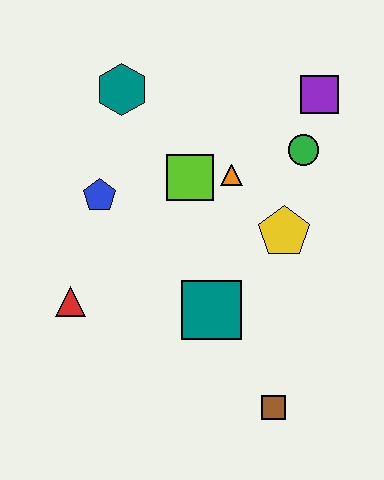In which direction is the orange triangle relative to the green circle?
The orange triangle is to the left of the green circle.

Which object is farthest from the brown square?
The teal hexagon is farthest from the brown square.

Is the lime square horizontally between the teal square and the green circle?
No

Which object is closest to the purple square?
The green circle is closest to the purple square.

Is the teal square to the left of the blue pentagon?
No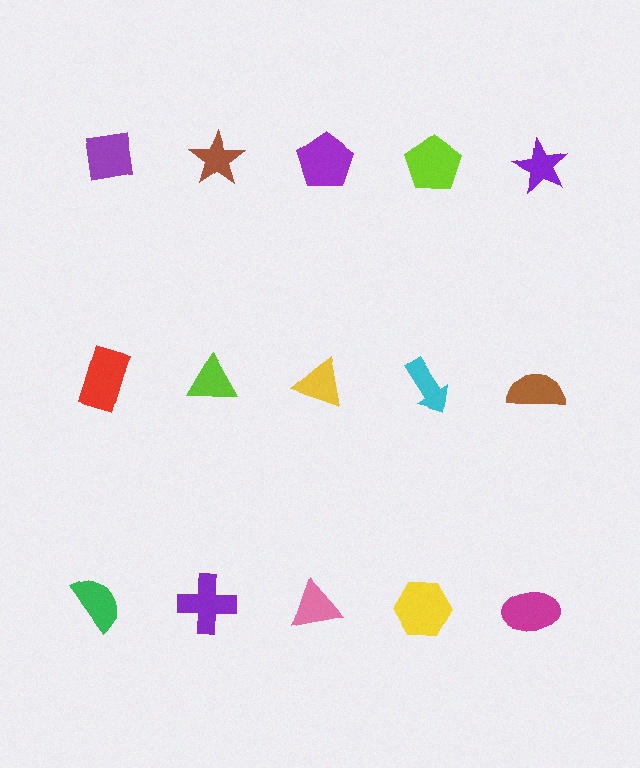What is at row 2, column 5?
A brown semicircle.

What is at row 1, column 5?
A purple star.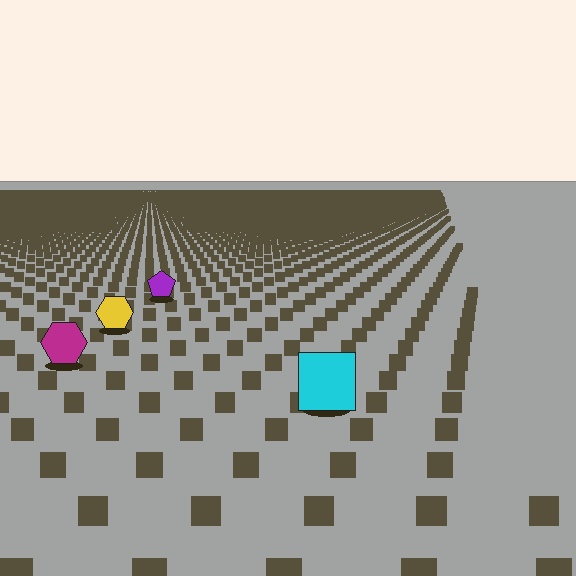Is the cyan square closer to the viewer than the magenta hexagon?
Yes. The cyan square is closer — you can tell from the texture gradient: the ground texture is coarser near it.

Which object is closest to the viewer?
The cyan square is closest. The texture marks near it are larger and more spread out.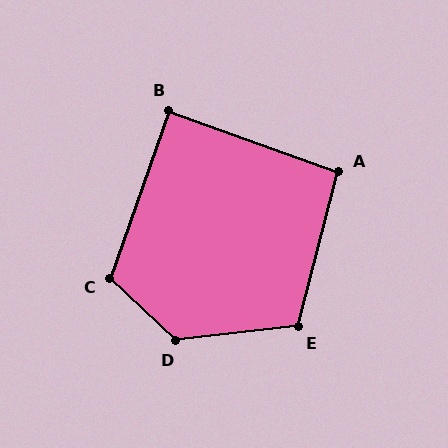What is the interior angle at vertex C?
Approximately 114 degrees (obtuse).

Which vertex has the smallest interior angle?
B, at approximately 90 degrees.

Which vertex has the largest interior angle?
D, at approximately 130 degrees.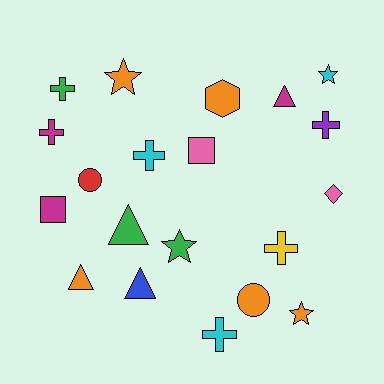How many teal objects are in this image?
There are no teal objects.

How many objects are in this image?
There are 20 objects.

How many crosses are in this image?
There are 6 crosses.